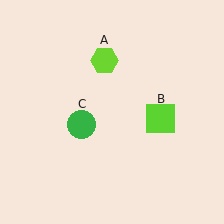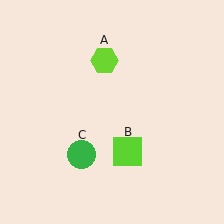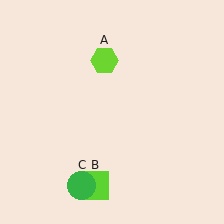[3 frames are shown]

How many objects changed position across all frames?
2 objects changed position: lime square (object B), green circle (object C).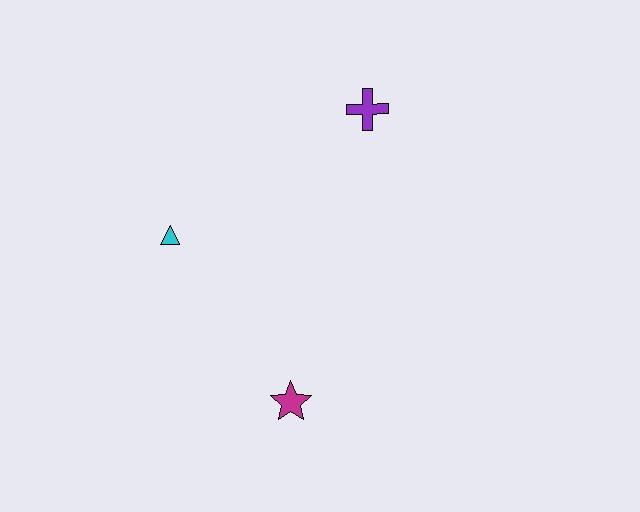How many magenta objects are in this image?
There is 1 magenta object.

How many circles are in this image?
There are no circles.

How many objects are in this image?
There are 3 objects.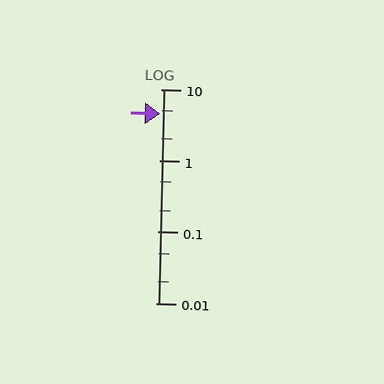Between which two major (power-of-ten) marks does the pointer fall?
The pointer is between 1 and 10.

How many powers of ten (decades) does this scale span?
The scale spans 3 decades, from 0.01 to 10.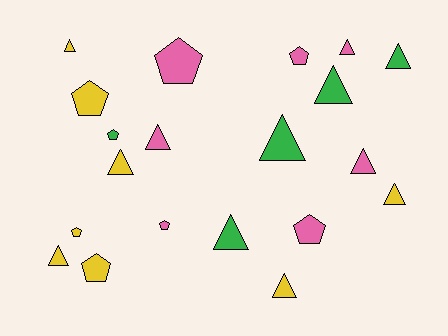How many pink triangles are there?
There are 3 pink triangles.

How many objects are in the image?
There are 20 objects.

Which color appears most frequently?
Yellow, with 8 objects.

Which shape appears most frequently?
Triangle, with 12 objects.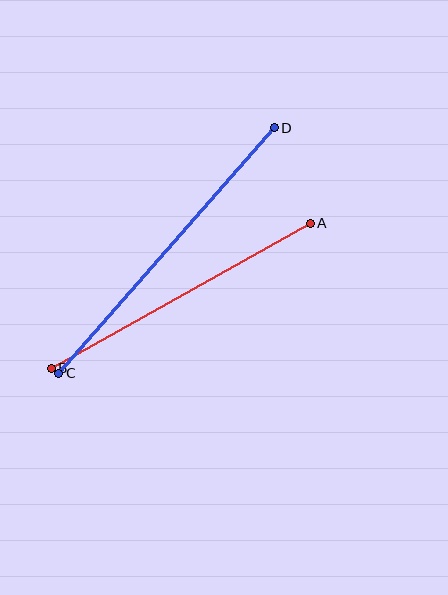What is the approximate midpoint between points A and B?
The midpoint is at approximately (181, 296) pixels.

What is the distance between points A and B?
The distance is approximately 297 pixels.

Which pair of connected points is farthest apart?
Points C and D are farthest apart.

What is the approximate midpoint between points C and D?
The midpoint is at approximately (167, 251) pixels.